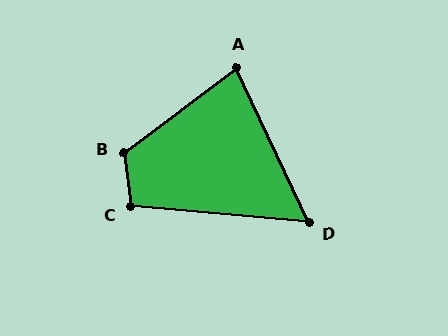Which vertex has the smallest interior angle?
D, at approximately 60 degrees.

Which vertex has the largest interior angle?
B, at approximately 120 degrees.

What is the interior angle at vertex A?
Approximately 78 degrees (acute).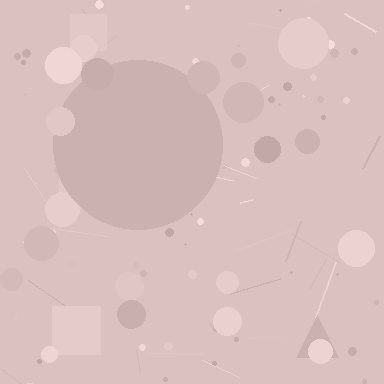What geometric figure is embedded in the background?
A circle is embedded in the background.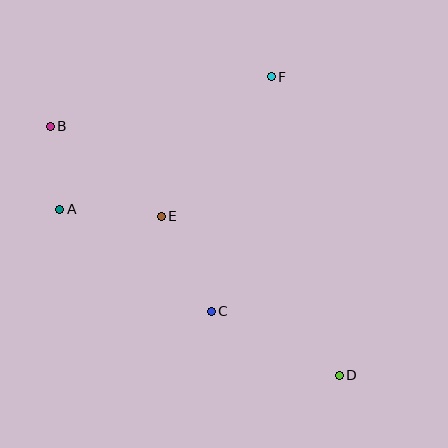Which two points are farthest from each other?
Points B and D are farthest from each other.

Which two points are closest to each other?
Points A and B are closest to each other.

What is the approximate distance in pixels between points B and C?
The distance between B and C is approximately 245 pixels.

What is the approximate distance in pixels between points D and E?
The distance between D and E is approximately 239 pixels.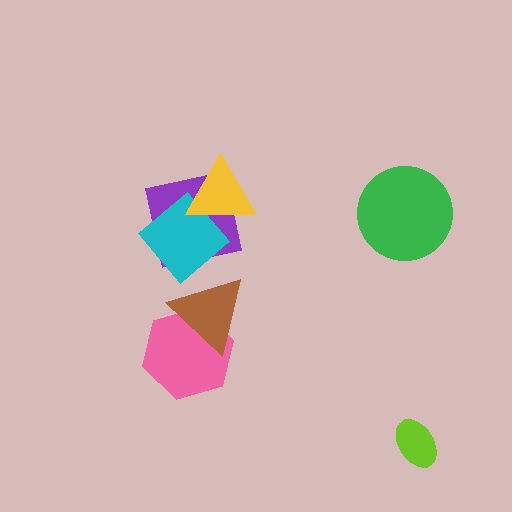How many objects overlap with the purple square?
2 objects overlap with the purple square.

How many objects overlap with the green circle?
0 objects overlap with the green circle.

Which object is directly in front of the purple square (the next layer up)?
The cyan diamond is directly in front of the purple square.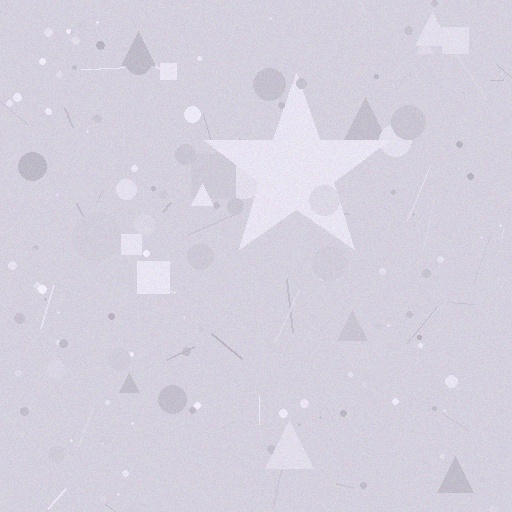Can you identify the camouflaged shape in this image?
The camouflaged shape is a star.